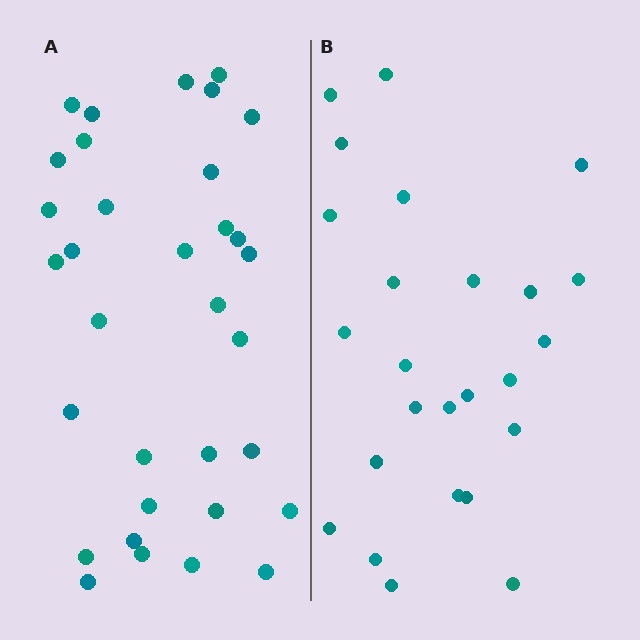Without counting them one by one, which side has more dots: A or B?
Region A (the left region) has more dots.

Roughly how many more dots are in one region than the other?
Region A has roughly 8 or so more dots than region B.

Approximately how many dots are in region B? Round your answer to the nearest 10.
About 20 dots. (The exact count is 25, which rounds to 20.)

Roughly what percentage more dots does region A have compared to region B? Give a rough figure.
About 30% more.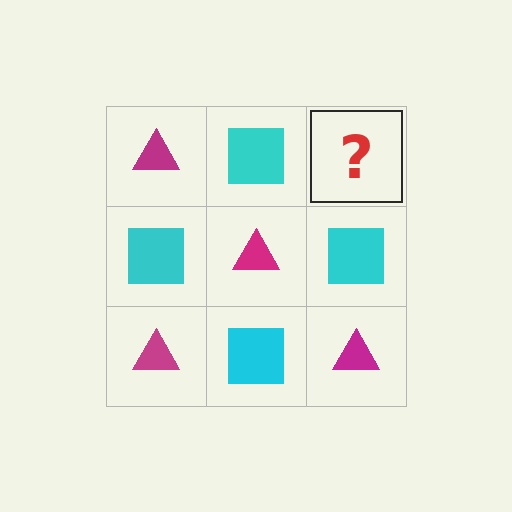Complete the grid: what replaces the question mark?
The question mark should be replaced with a magenta triangle.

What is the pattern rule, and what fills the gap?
The rule is that it alternates magenta triangle and cyan square in a checkerboard pattern. The gap should be filled with a magenta triangle.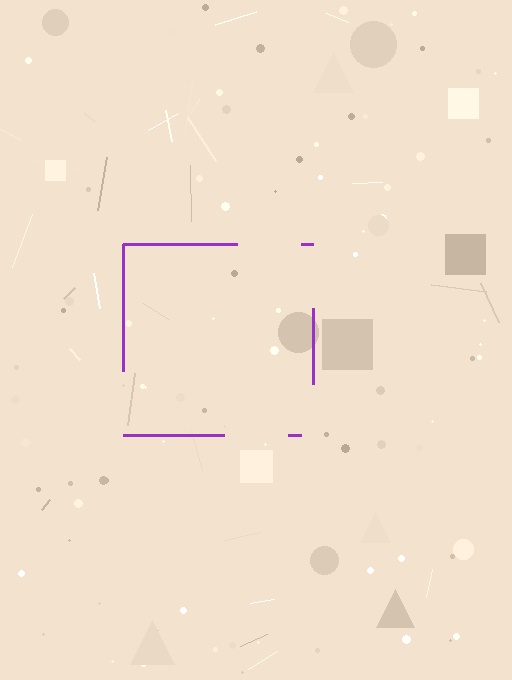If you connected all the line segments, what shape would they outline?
They would outline a square.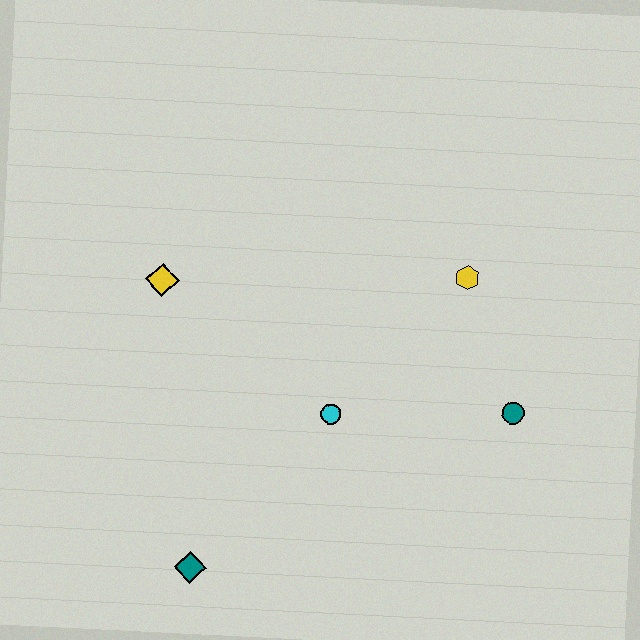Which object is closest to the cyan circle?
The teal circle is closest to the cyan circle.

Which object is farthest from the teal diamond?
The yellow hexagon is farthest from the teal diamond.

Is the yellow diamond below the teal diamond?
No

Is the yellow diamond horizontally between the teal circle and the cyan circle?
No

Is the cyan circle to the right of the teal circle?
No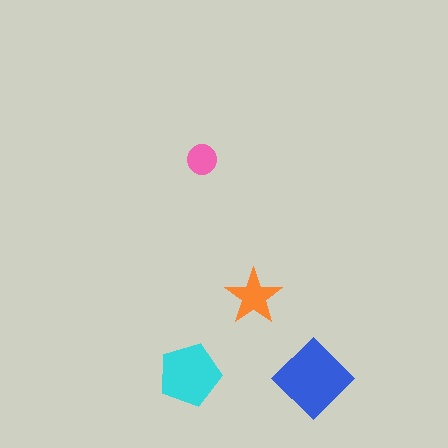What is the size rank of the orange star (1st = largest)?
3rd.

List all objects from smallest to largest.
The pink circle, the orange star, the cyan pentagon, the blue diamond.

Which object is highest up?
The pink circle is topmost.